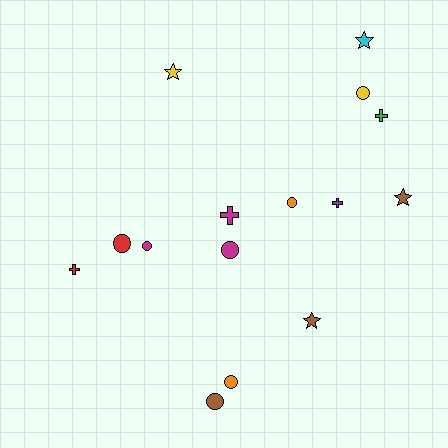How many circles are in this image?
There are 7 circles.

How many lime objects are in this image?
There are no lime objects.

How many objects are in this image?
There are 15 objects.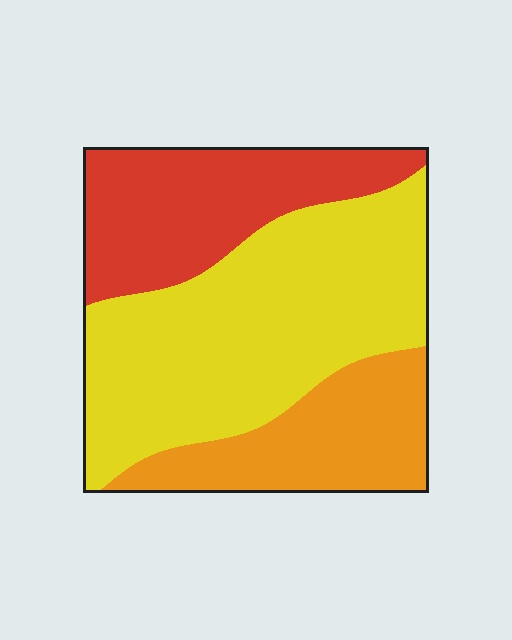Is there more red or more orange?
Red.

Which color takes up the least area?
Orange, at roughly 20%.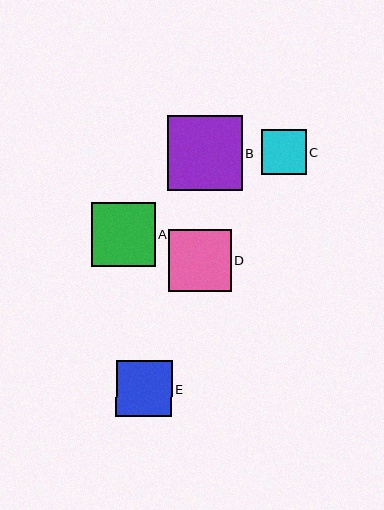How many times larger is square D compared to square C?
Square D is approximately 1.4 times the size of square C.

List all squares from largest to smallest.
From largest to smallest: B, A, D, E, C.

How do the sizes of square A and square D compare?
Square A and square D are approximately the same size.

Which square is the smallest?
Square C is the smallest with a size of approximately 44 pixels.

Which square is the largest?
Square B is the largest with a size of approximately 75 pixels.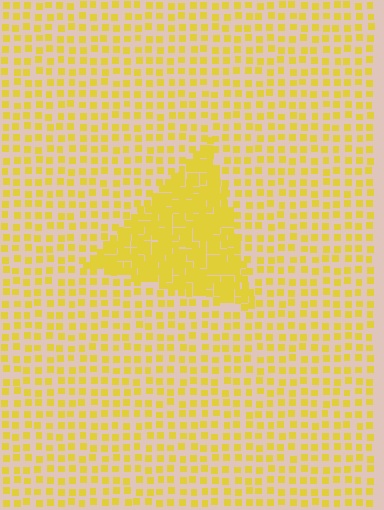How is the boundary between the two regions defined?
The boundary is defined by a change in element density (approximately 2.6x ratio). All elements are the same color, size, and shape.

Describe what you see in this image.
The image contains small yellow elements arranged at two different densities. A triangle-shaped region is visible where the elements are more densely packed than the surrounding area.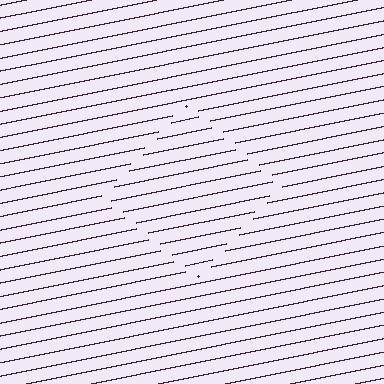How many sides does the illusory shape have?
4 sides — the line-ends trace a square.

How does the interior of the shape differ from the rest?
The interior of the shape contains the same grating, shifted by half a period — the contour is defined by the phase discontinuity where line-ends from the inner and outer gratings abut.